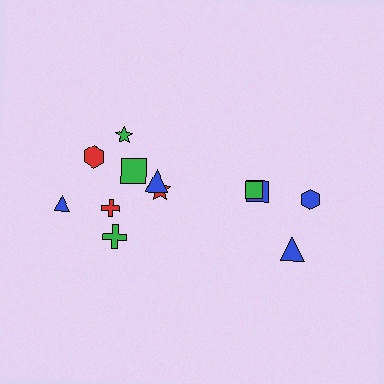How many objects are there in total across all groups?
There are 12 objects.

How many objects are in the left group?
There are 8 objects.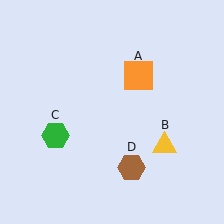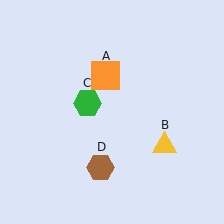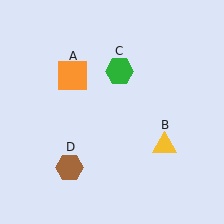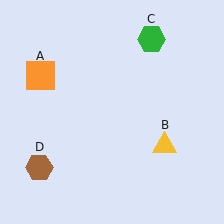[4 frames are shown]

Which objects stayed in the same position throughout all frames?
Yellow triangle (object B) remained stationary.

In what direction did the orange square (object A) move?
The orange square (object A) moved left.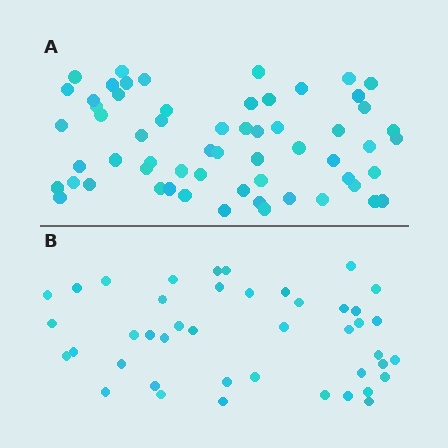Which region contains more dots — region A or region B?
Region A (the top region) has more dots.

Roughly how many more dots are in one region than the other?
Region A has approximately 15 more dots than region B.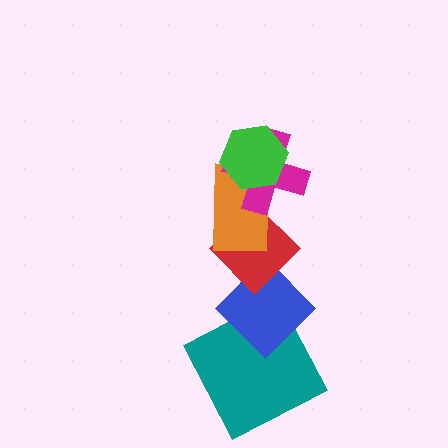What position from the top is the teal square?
The teal square is 6th from the top.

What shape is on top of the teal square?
The blue diamond is on top of the teal square.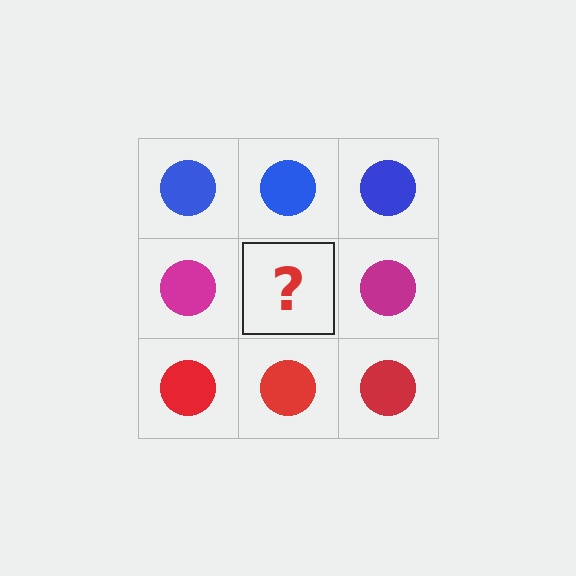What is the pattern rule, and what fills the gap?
The rule is that each row has a consistent color. The gap should be filled with a magenta circle.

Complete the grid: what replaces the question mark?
The question mark should be replaced with a magenta circle.